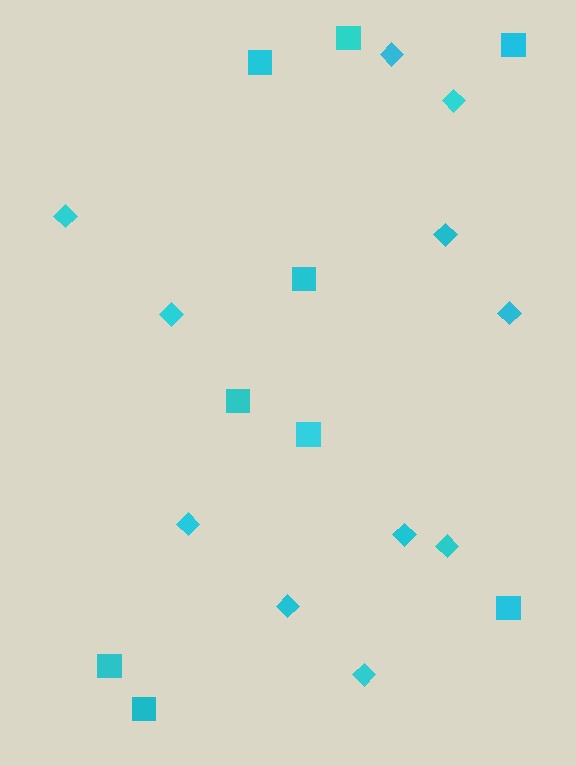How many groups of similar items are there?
There are 2 groups: one group of diamonds (11) and one group of squares (9).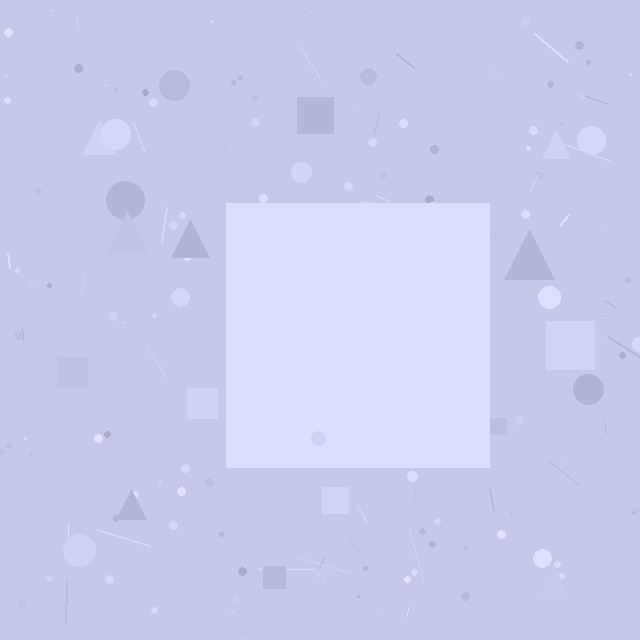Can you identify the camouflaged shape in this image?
The camouflaged shape is a square.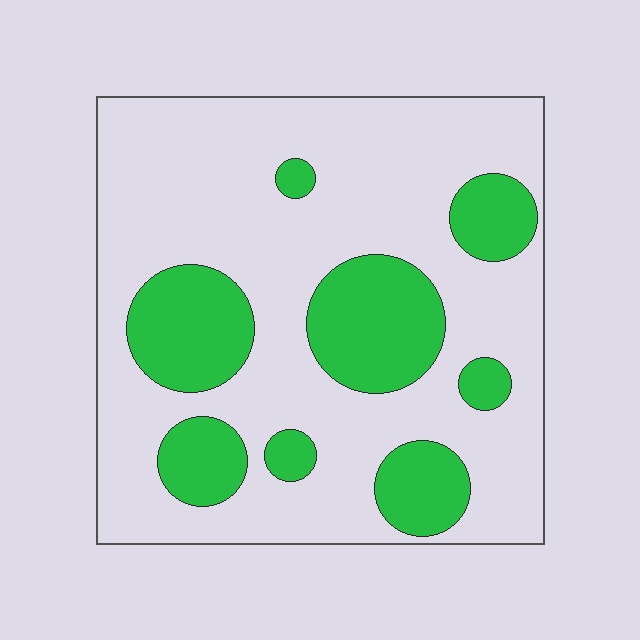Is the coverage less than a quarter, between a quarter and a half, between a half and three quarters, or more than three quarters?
Between a quarter and a half.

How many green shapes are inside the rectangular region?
8.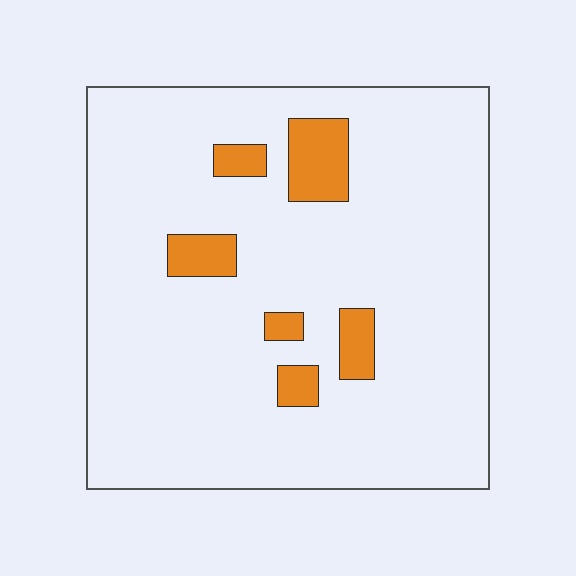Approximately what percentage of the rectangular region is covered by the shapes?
Approximately 10%.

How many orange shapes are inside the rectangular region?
6.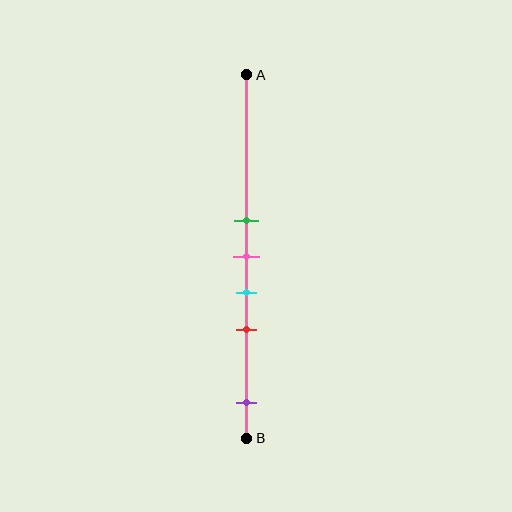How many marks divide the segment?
There are 5 marks dividing the segment.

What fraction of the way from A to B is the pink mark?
The pink mark is approximately 50% (0.5) of the way from A to B.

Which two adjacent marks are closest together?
The green and pink marks are the closest adjacent pair.